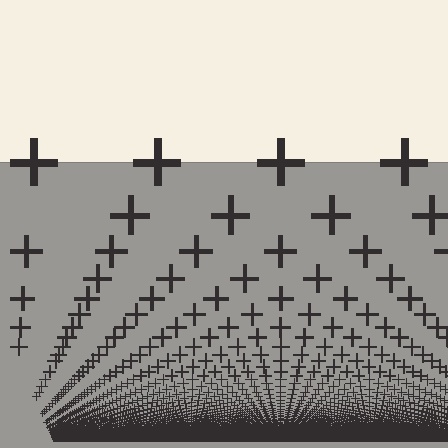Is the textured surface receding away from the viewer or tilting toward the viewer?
The surface appears to tilt toward the viewer. Texture elements get larger and sparser toward the top.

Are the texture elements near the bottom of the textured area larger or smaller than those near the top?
Smaller. The gradient is inverted — elements near the bottom are smaller and denser.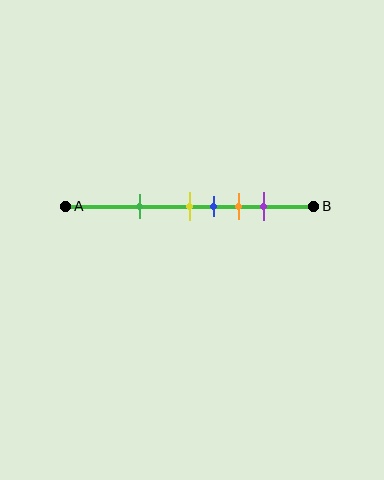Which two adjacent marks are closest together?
The yellow and blue marks are the closest adjacent pair.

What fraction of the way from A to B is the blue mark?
The blue mark is approximately 60% (0.6) of the way from A to B.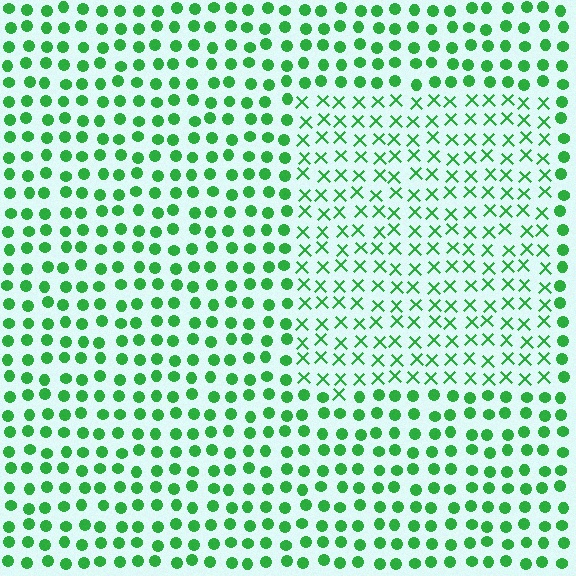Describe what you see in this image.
The image is filled with small green elements arranged in a uniform grid. A rectangle-shaped region contains X marks, while the surrounding area contains circles. The boundary is defined purely by the change in element shape.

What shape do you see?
I see a rectangle.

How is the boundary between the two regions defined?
The boundary is defined by a change in element shape: X marks inside vs. circles outside. All elements share the same color and spacing.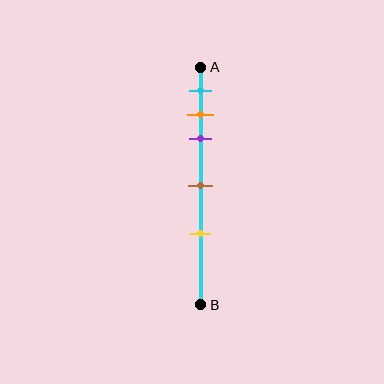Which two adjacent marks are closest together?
The orange and purple marks are the closest adjacent pair.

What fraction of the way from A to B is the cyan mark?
The cyan mark is approximately 10% (0.1) of the way from A to B.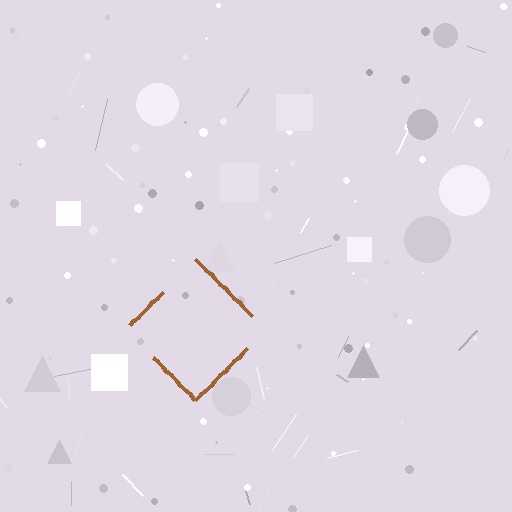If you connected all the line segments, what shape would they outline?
They would outline a diamond.